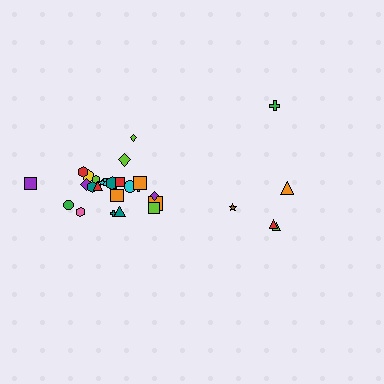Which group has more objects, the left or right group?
The left group.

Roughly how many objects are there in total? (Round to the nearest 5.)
Roughly 30 objects in total.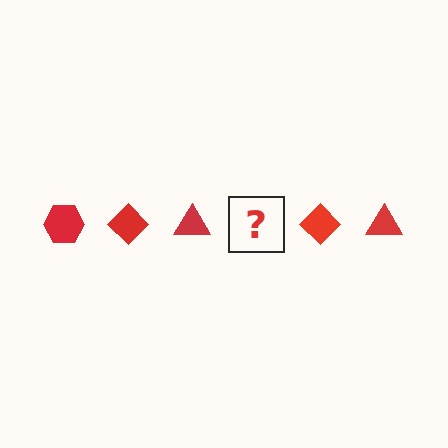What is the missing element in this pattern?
The missing element is a red hexagon.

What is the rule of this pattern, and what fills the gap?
The rule is that the pattern cycles through hexagon, diamond, triangle shapes in red. The gap should be filled with a red hexagon.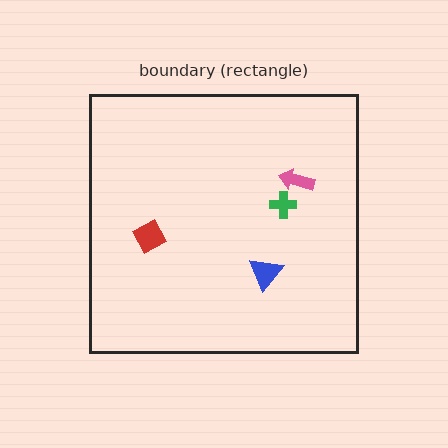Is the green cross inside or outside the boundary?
Inside.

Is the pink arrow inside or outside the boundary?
Inside.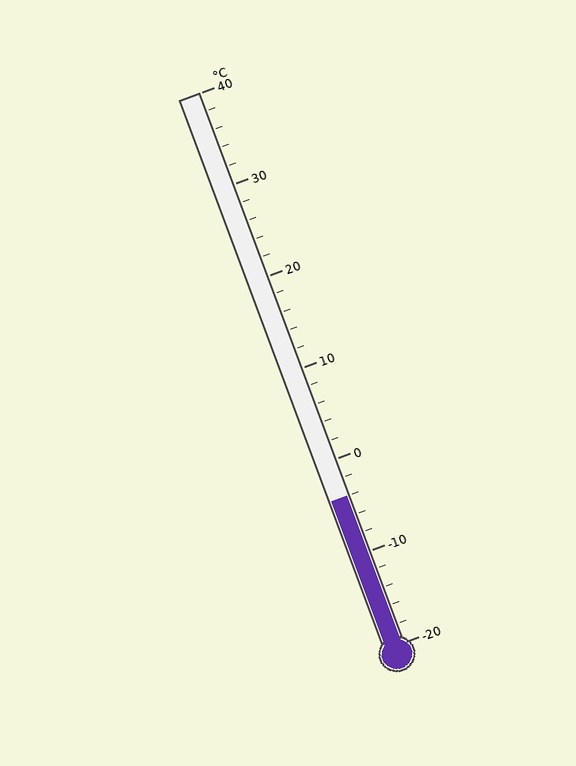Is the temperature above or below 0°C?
The temperature is below 0°C.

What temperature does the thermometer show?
The thermometer shows approximately -4°C.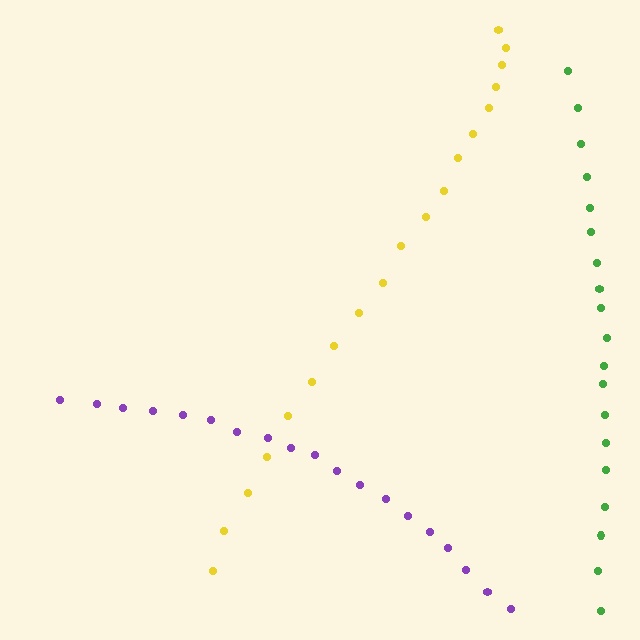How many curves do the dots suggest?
There are 3 distinct paths.